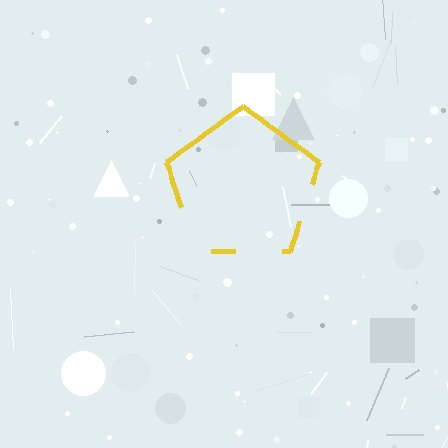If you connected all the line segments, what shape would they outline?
They would outline a pentagon.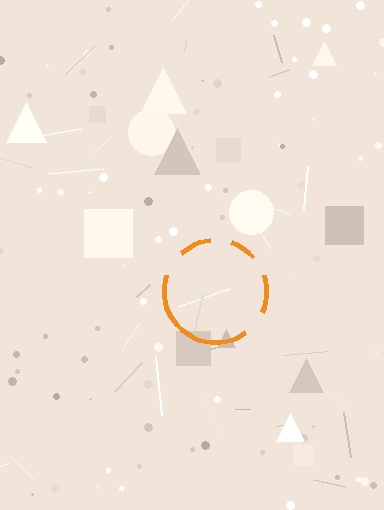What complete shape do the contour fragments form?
The contour fragments form a circle.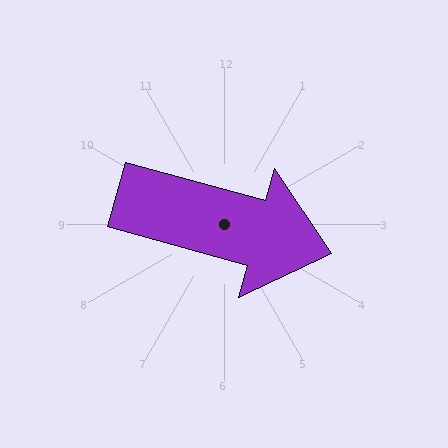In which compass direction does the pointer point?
East.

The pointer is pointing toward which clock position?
Roughly 4 o'clock.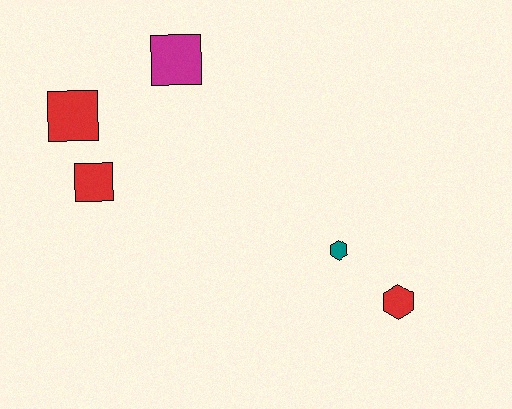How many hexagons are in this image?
There are 2 hexagons.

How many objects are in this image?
There are 5 objects.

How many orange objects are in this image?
There are no orange objects.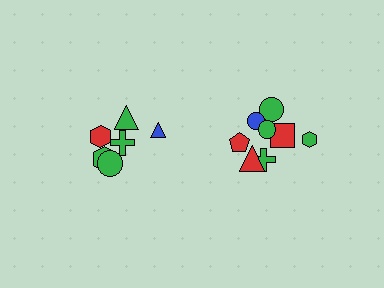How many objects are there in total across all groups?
There are 14 objects.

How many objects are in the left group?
There are 6 objects.